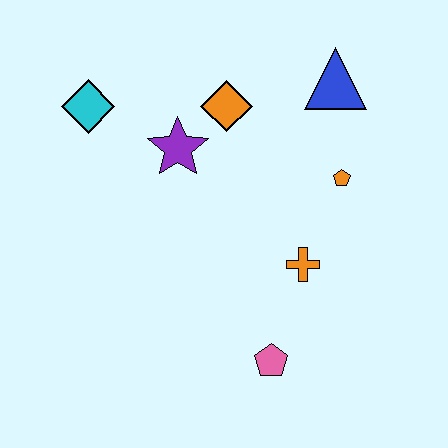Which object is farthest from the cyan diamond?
The pink pentagon is farthest from the cyan diamond.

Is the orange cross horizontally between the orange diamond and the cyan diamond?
No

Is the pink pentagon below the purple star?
Yes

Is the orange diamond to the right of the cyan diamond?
Yes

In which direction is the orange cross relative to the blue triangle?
The orange cross is below the blue triangle.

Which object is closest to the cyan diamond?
The purple star is closest to the cyan diamond.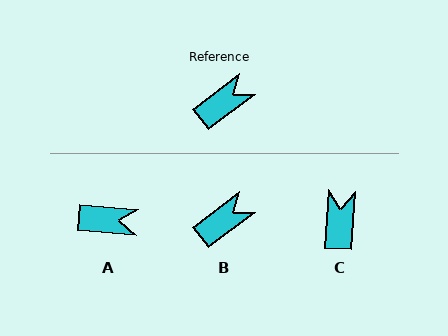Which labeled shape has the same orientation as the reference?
B.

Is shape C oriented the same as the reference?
No, it is off by about 49 degrees.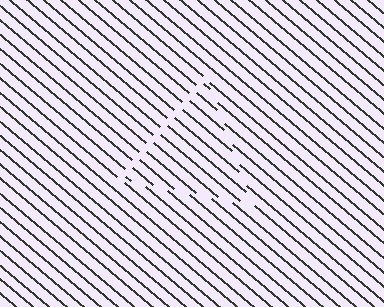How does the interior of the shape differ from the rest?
The interior of the shape contains the same grating, shifted by half a period — the contour is defined by the phase discontinuity where line-ends from the inner and outer gratings abut.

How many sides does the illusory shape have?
3 sides — the line-ends trace a triangle.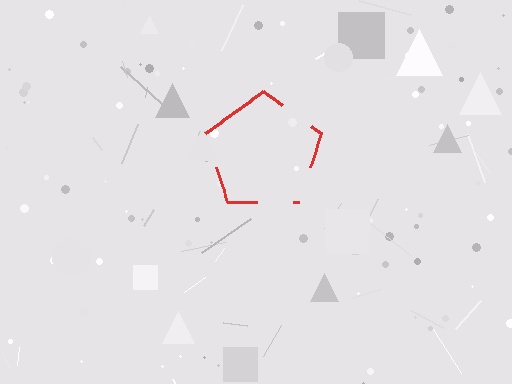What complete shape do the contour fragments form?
The contour fragments form a pentagon.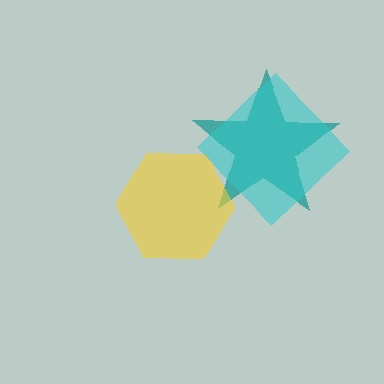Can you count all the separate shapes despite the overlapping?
Yes, there are 3 separate shapes.